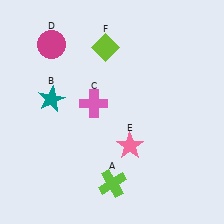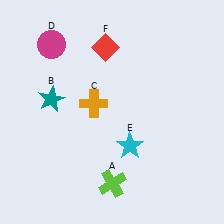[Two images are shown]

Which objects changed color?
C changed from pink to orange. E changed from pink to cyan. F changed from lime to red.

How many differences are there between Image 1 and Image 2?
There are 3 differences between the two images.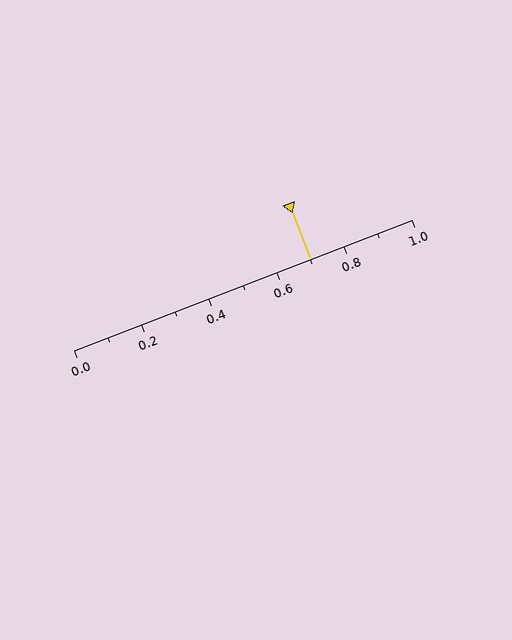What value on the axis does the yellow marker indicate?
The marker indicates approximately 0.7.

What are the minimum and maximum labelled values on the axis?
The axis runs from 0.0 to 1.0.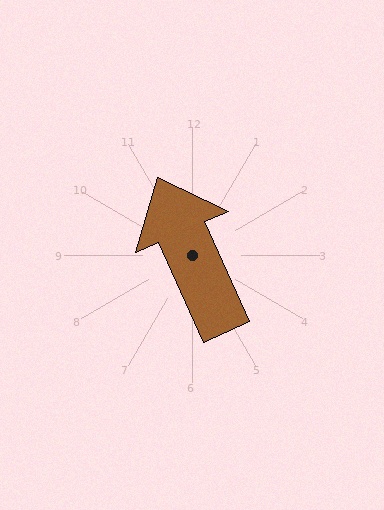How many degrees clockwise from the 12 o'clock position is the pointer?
Approximately 336 degrees.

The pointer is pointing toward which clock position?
Roughly 11 o'clock.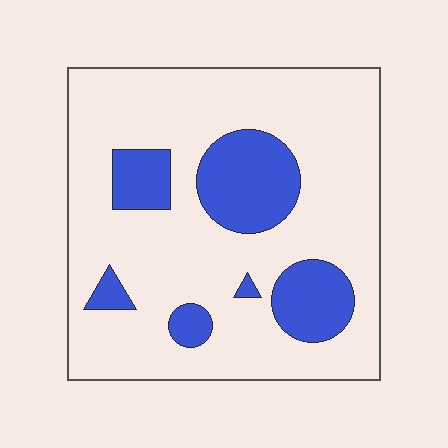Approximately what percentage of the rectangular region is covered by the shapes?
Approximately 20%.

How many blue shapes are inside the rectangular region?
6.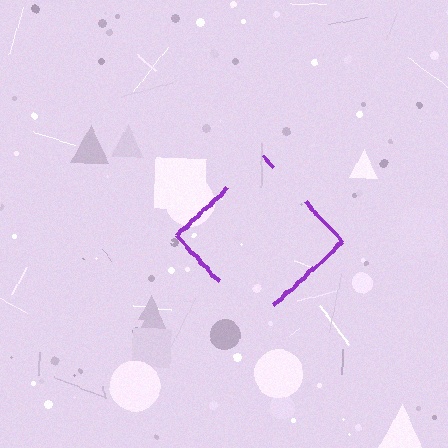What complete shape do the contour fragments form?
The contour fragments form a diamond.